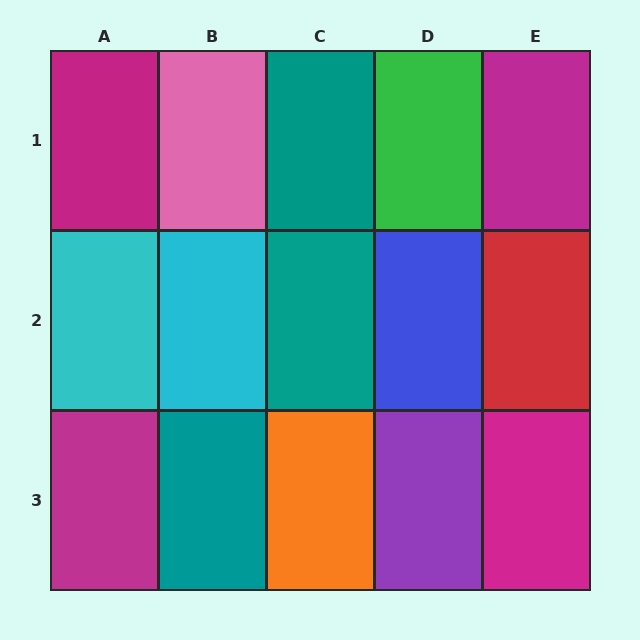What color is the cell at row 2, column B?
Cyan.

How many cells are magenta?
4 cells are magenta.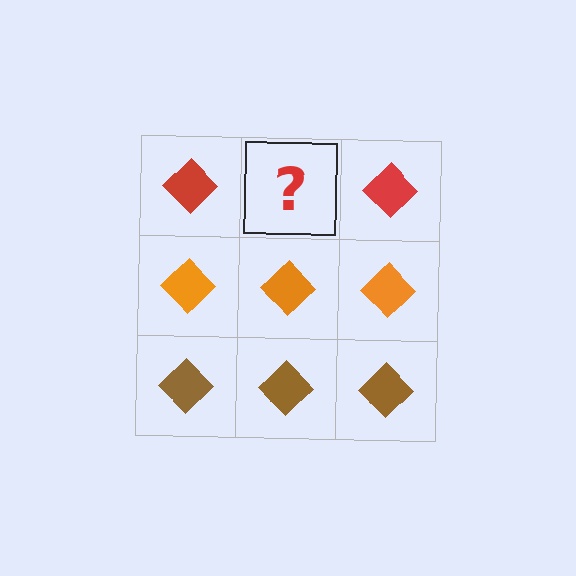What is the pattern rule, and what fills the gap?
The rule is that each row has a consistent color. The gap should be filled with a red diamond.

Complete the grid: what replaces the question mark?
The question mark should be replaced with a red diamond.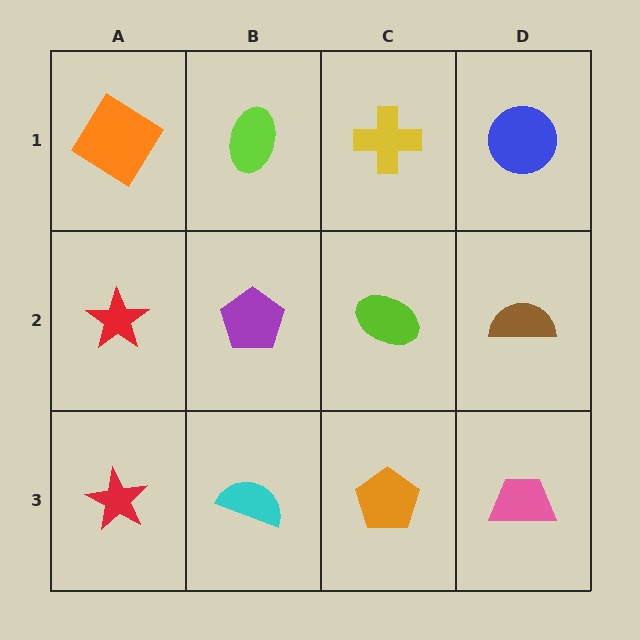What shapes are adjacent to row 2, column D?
A blue circle (row 1, column D), a pink trapezoid (row 3, column D), a lime ellipse (row 2, column C).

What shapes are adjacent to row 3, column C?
A lime ellipse (row 2, column C), a cyan semicircle (row 3, column B), a pink trapezoid (row 3, column D).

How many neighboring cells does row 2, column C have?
4.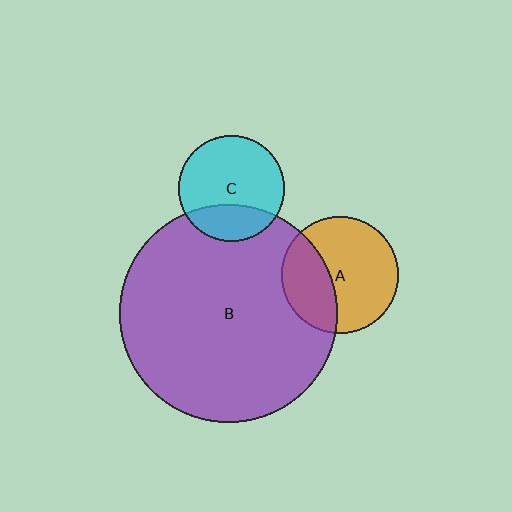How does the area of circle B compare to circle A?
Approximately 3.5 times.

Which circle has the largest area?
Circle B (purple).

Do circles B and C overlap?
Yes.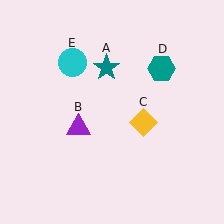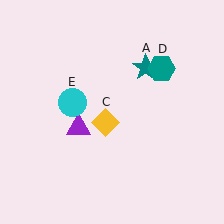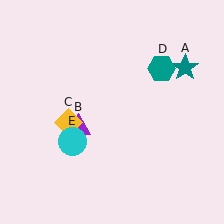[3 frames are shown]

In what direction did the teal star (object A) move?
The teal star (object A) moved right.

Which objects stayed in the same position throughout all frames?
Purple triangle (object B) and teal hexagon (object D) remained stationary.